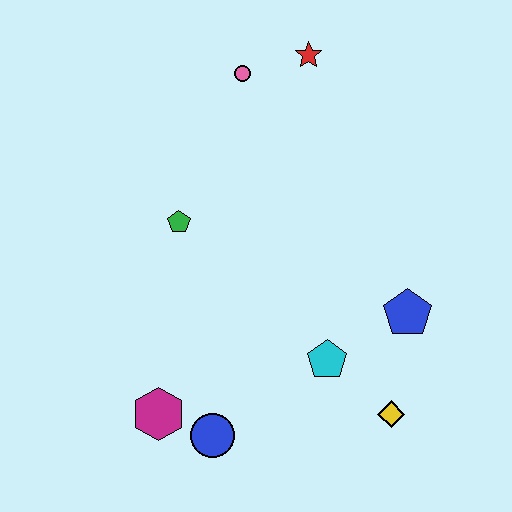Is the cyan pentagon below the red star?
Yes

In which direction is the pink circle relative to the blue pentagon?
The pink circle is above the blue pentagon.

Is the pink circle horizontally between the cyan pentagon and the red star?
No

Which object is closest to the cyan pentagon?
The yellow diamond is closest to the cyan pentagon.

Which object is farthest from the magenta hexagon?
The red star is farthest from the magenta hexagon.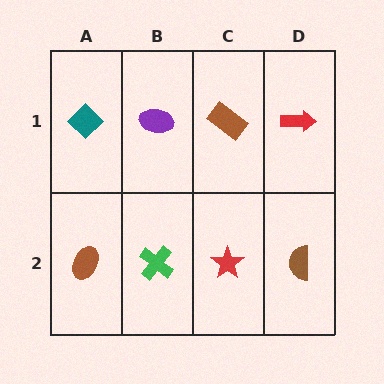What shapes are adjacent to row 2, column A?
A teal diamond (row 1, column A), a green cross (row 2, column B).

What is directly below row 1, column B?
A green cross.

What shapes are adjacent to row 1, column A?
A brown ellipse (row 2, column A), a purple ellipse (row 1, column B).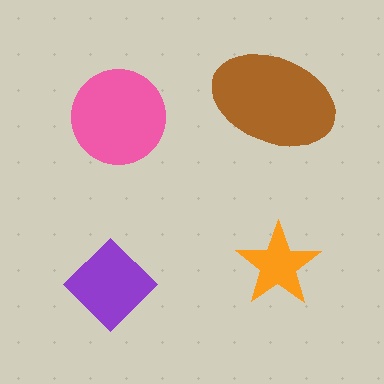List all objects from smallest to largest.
The orange star, the purple diamond, the pink circle, the brown ellipse.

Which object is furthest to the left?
The purple diamond is leftmost.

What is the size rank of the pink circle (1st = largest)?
2nd.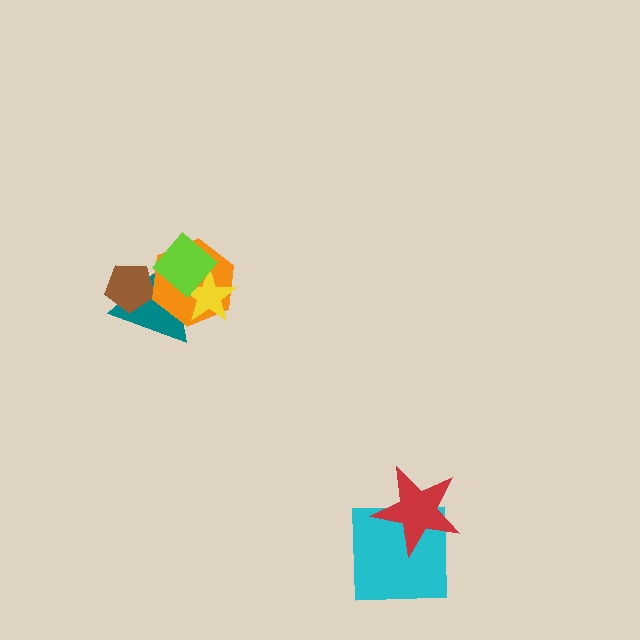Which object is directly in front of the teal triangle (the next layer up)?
The brown pentagon is directly in front of the teal triangle.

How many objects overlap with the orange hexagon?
4 objects overlap with the orange hexagon.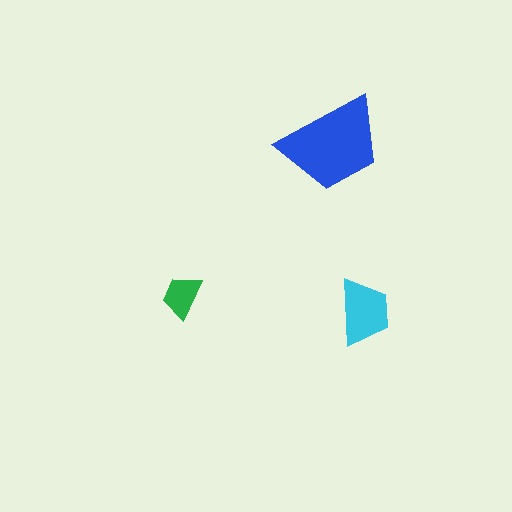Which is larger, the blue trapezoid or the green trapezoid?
The blue one.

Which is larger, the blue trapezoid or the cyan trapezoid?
The blue one.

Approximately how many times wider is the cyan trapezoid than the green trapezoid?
About 1.5 times wider.